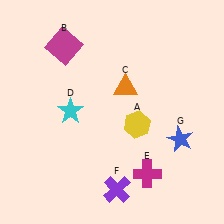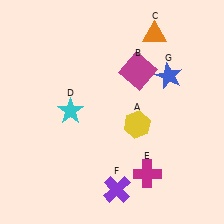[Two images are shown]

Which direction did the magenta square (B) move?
The magenta square (B) moved right.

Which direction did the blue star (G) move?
The blue star (G) moved up.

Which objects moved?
The objects that moved are: the magenta square (B), the orange triangle (C), the blue star (G).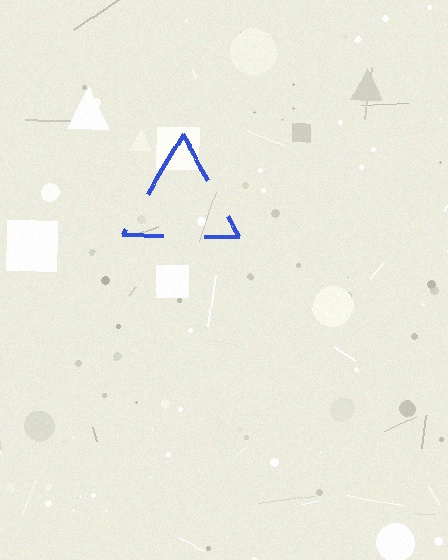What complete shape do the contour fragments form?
The contour fragments form a triangle.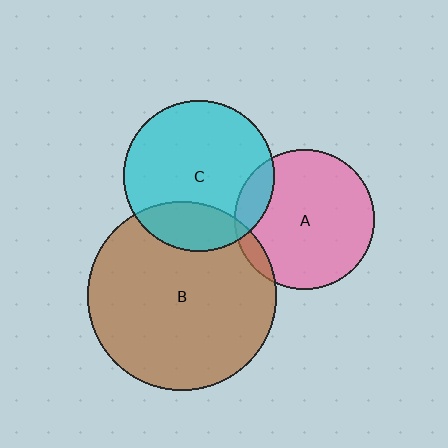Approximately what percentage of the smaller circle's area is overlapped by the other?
Approximately 20%.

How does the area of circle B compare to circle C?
Approximately 1.6 times.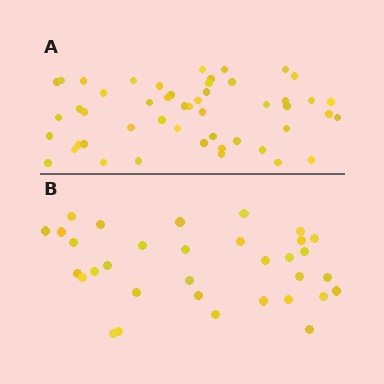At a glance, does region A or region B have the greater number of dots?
Region A (the top region) has more dots.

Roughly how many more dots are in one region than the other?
Region A has approximately 15 more dots than region B.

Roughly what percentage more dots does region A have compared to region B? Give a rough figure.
About 50% more.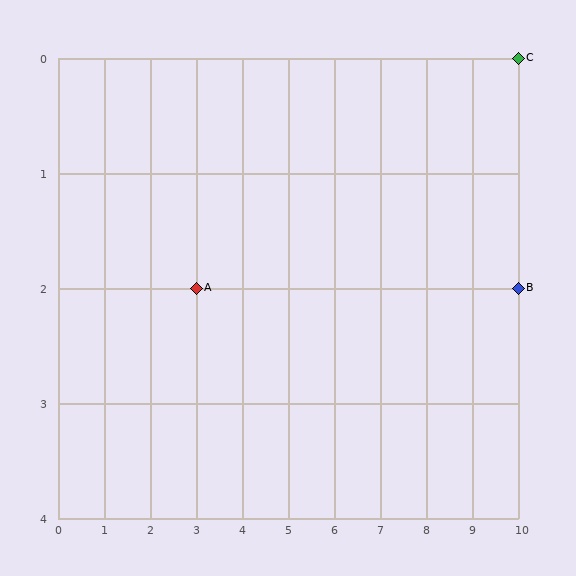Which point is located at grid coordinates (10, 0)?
Point C is at (10, 0).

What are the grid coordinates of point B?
Point B is at grid coordinates (10, 2).